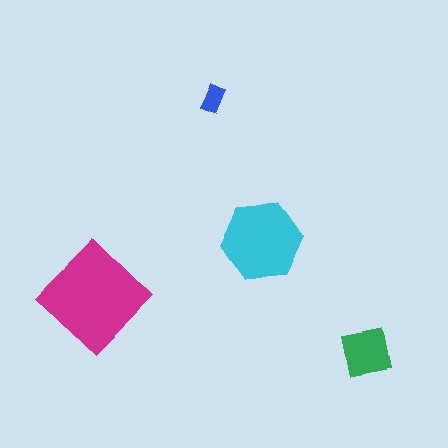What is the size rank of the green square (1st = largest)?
3rd.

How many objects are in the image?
There are 4 objects in the image.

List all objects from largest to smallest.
The magenta diamond, the cyan hexagon, the green square, the blue rectangle.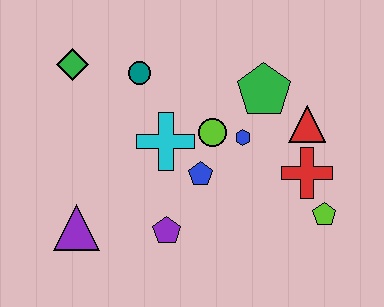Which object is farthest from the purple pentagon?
The green diamond is farthest from the purple pentagon.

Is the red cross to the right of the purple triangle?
Yes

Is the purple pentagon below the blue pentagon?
Yes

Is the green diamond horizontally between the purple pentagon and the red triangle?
No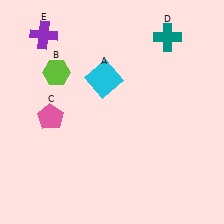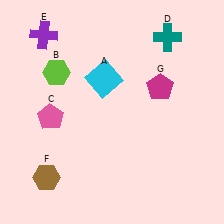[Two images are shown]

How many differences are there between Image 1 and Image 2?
There are 2 differences between the two images.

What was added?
A brown hexagon (F), a magenta pentagon (G) were added in Image 2.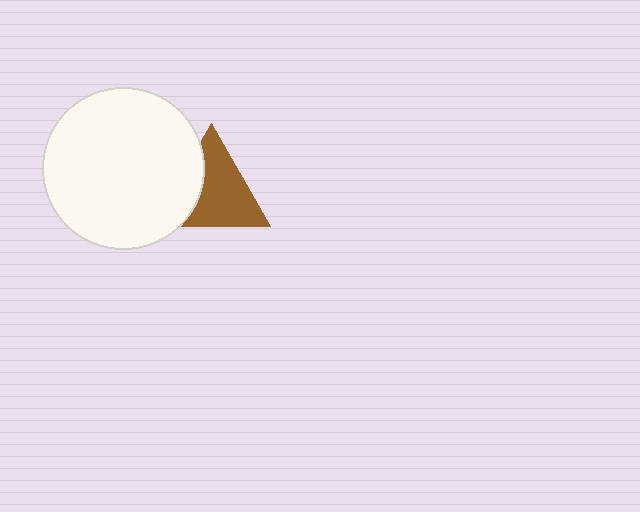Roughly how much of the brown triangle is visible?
Most of it is visible (roughly 68%).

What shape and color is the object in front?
The object in front is a white circle.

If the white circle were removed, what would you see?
You would see the complete brown triangle.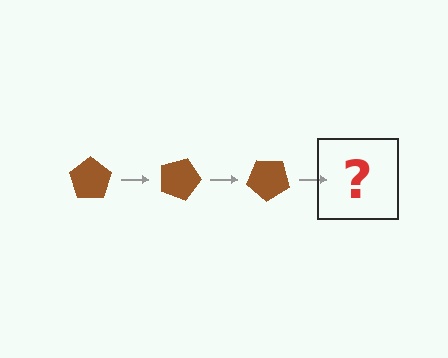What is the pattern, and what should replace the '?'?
The pattern is that the pentagon rotates 20 degrees each step. The '?' should be a brown pentagon rotated 60 degrees.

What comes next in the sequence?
The next element should be a brown pentagon rotated 60 degrees.